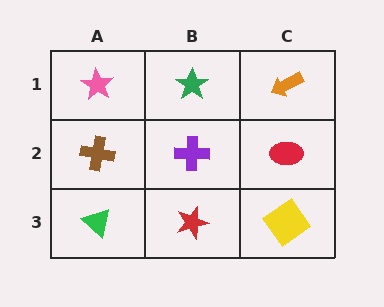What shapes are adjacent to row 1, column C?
A red ellipse (row 2, column C), a green star (row 1, column B).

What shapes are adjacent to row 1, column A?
A brown cross (row 2, column A), a green star (row 1, column B).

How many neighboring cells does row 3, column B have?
3.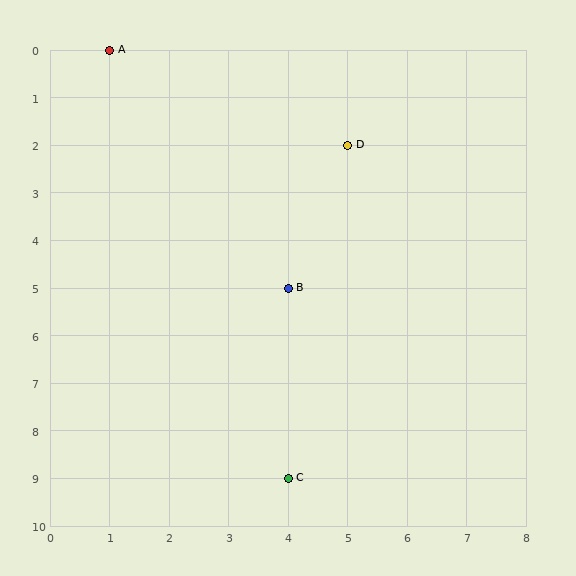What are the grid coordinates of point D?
Point D is at grid coordinates (5, 2).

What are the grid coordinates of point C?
Point C is at grid coordinates (4, 9).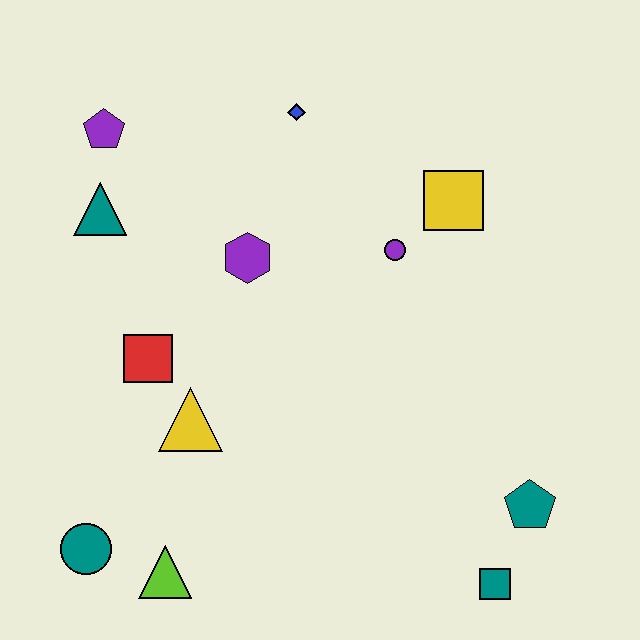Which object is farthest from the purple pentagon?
The teal square is farthest from the purple pentagon.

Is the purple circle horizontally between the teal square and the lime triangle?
Yes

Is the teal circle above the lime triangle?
Yes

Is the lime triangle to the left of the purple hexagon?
Yes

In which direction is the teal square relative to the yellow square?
The teal square is below the yellow square.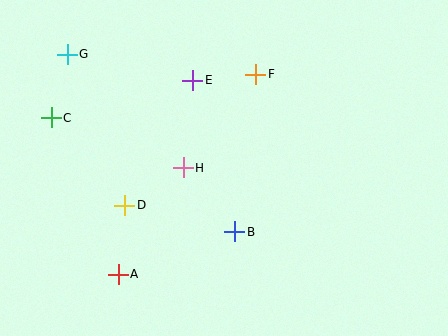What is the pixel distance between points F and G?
The distance between F and G is 190 pixels.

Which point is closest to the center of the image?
Point H at (183, 168) is closest to the center.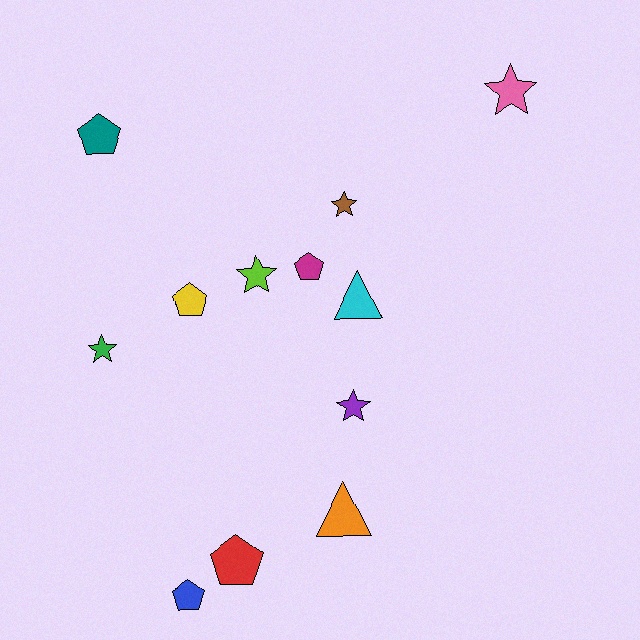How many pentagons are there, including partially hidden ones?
There are 5 pentagons.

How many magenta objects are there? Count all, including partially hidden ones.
There is 1 magenta object.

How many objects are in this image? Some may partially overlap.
There are 12 objects.